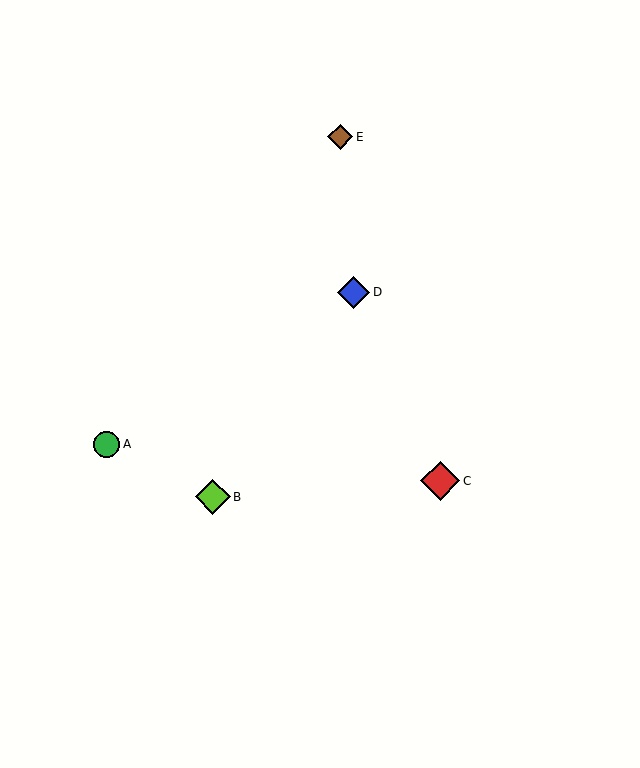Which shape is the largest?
The red diamond (labeled C) is the largest.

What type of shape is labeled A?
Shape A is a green circle.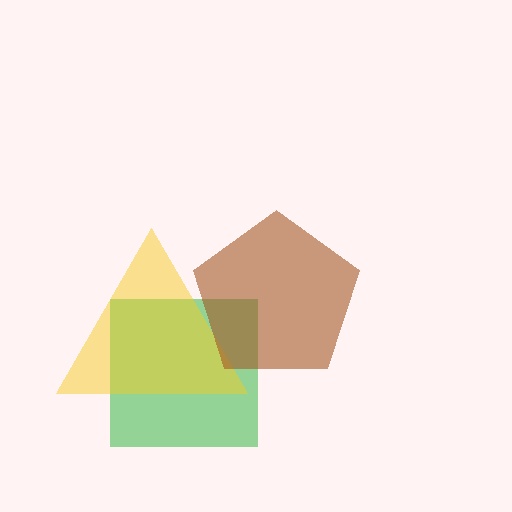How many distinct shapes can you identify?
There are 3 distinct shapes: a green square, a yellow triangle, a brown pentagon.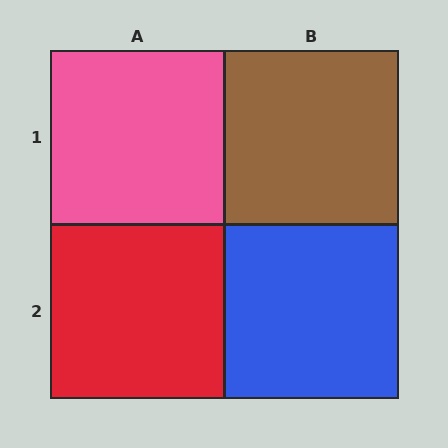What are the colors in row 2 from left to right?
Red, blue.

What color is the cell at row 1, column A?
Pink.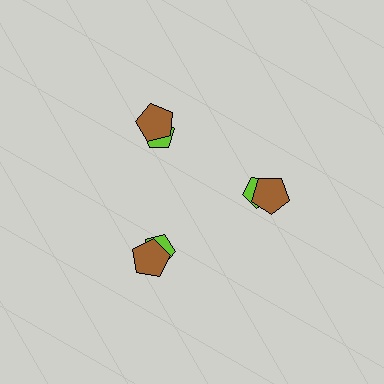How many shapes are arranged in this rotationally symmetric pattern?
There are 6 shapes, arranged in 3 groups of 2.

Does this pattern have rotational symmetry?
Yes, this pattern has 3-fold rotational symmetry. It looks the same after rotating 120 degrees around the center.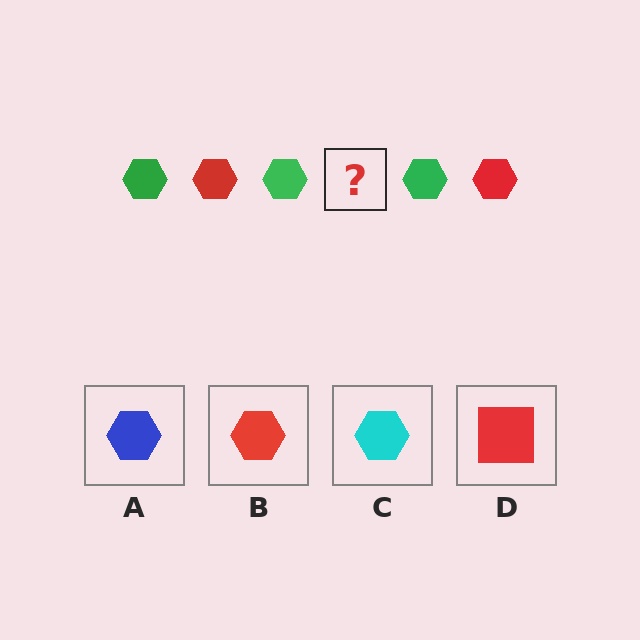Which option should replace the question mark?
Option B.